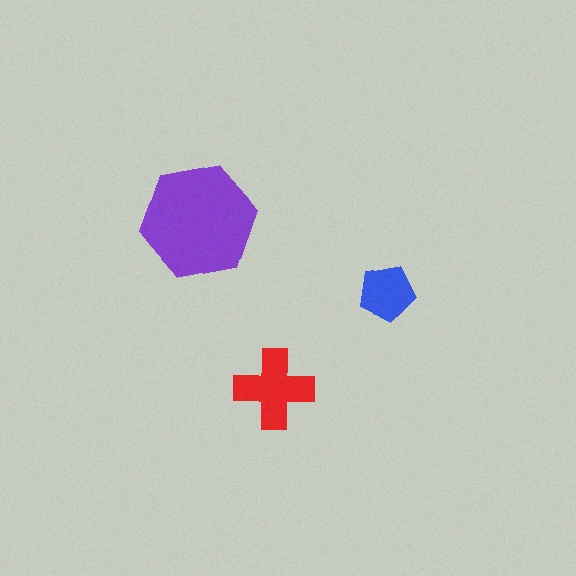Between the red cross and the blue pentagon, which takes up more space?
The red cross.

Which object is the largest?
The purple hexagon.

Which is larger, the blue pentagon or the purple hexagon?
The purple hexagon.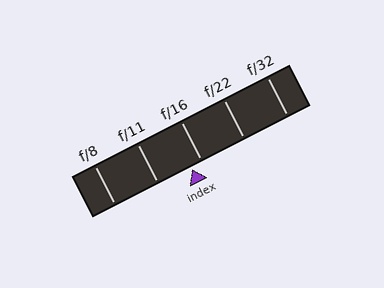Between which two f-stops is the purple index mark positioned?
The index mark is between f/11 and f/16.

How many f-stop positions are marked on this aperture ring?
There are 5 f-stop positions marked.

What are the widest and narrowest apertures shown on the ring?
The widest aperture shown is f/8 and the narrowest is f/32.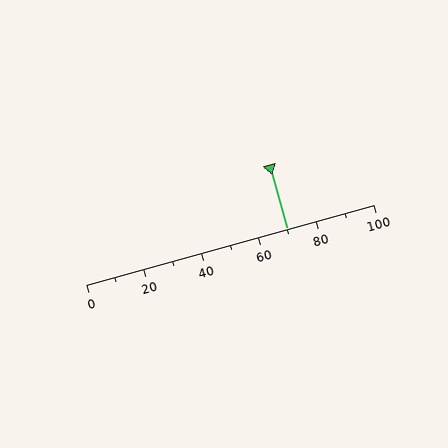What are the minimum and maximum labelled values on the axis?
The axis runs from 0 to 100.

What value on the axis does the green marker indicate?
The marker indicates approximately 70.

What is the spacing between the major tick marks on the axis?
The major ticks are spaced 20 apart.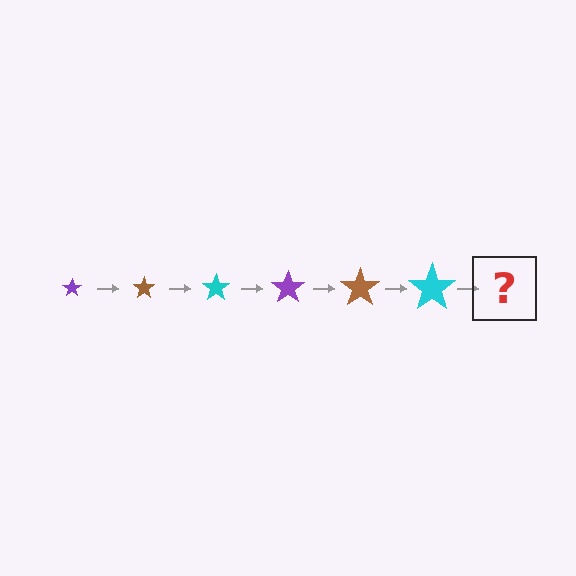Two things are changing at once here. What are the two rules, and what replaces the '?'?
The two rules are that the star grows larger each step and the color cycles through purple, brown, and cyan. The '?' should be a purple star, larger than the previous one.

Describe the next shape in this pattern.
It should be a purple star, larger than the previous one.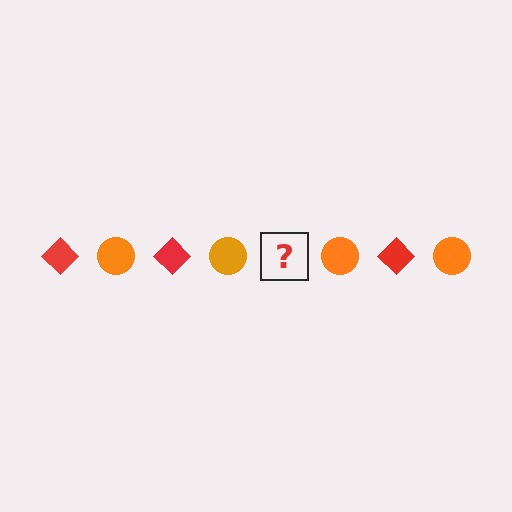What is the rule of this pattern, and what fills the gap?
The rule is that the pattern alternates between red diamond and orange circle. The gap should be filled with a red diamond.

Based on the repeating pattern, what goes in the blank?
The blank should be a red diamond.